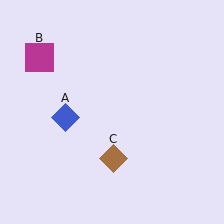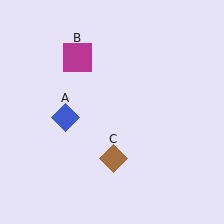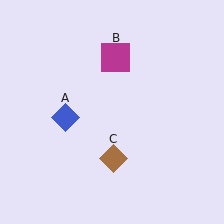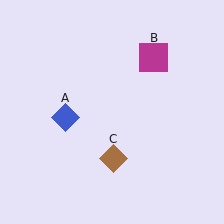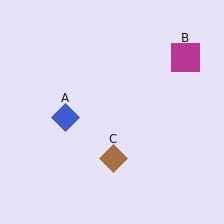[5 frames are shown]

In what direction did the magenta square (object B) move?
The magenta square (object B) moved right.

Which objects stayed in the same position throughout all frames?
Blue diamond (object A) and brown diamond (object C) remained stationary.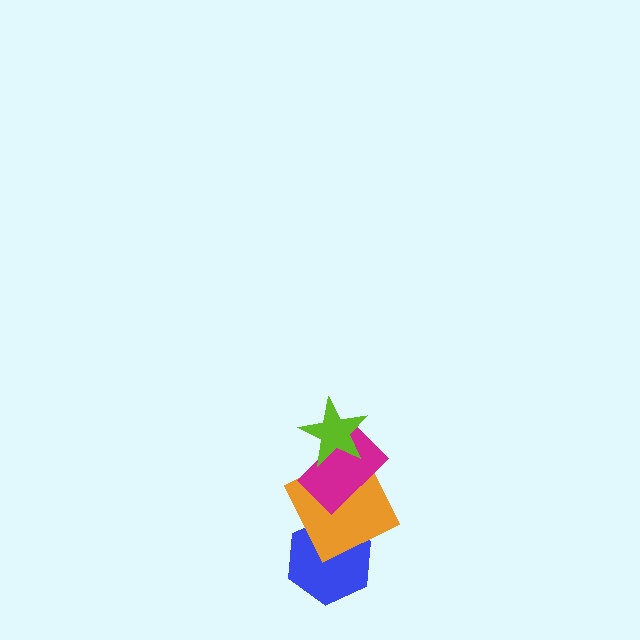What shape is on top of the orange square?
The magenta rectangle is on top of the orange square.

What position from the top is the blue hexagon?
The blue hexagon is 4th from the top.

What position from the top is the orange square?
The orange square is 3rd from the top.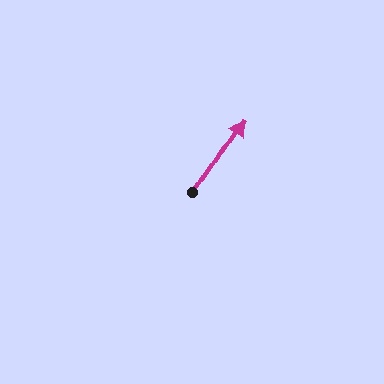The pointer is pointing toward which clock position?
Roughly 1 o'clock.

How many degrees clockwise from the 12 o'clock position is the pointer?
Approximately 34 degrees.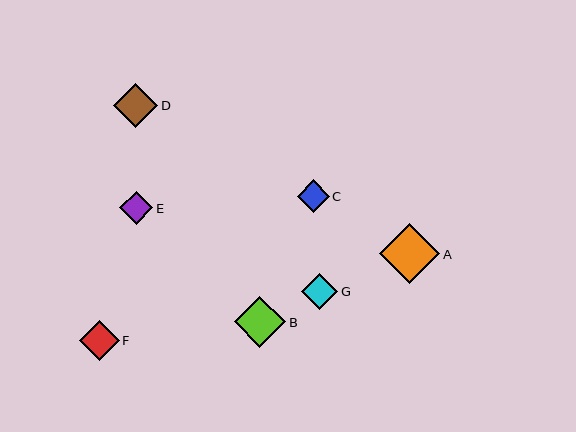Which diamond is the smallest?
Diamond C is the smallest with a size of approximately 32 pixels.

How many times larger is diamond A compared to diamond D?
Diamond A is approximately 1.4 times the size of diamond D.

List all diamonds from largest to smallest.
From largest to smallest: A, B, D, F, G, E, C.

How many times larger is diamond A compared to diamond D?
Diamond A is approximately 1.4 times the size of diamond D.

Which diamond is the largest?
Diamond A is the largest with a size of approximately 60 pixels.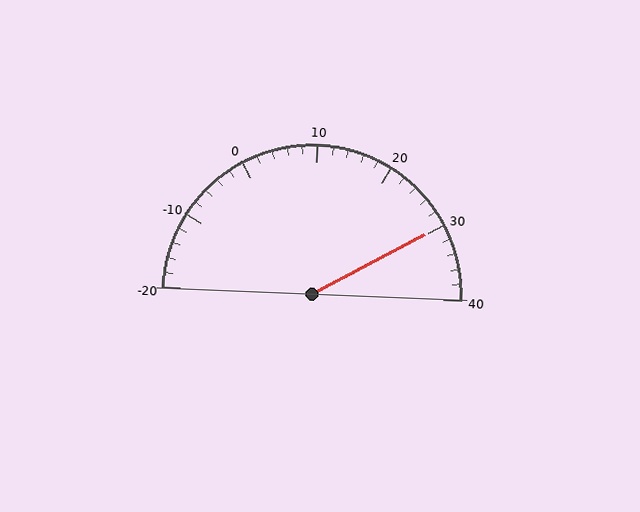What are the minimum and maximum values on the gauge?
The gauge ranges from -20 to 40.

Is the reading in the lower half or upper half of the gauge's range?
The reading is in the upper half of the range (-20 to 40).